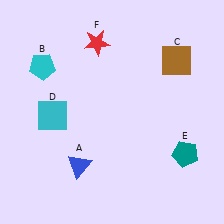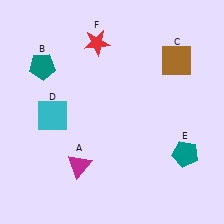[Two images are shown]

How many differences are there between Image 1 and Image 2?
There are 2 differences between the two images.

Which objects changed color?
A changed from blue to magenta. B changed from cyan to teal.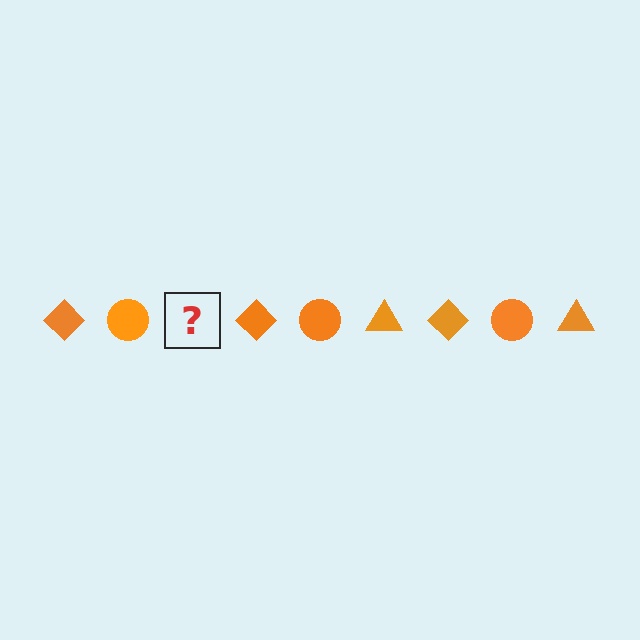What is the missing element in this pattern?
The missing element is an orange triangle.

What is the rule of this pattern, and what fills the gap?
The rule is that the pattern cycles through diamond, circle, triangle shapes in orange. The gap should be filled with an orange triangle.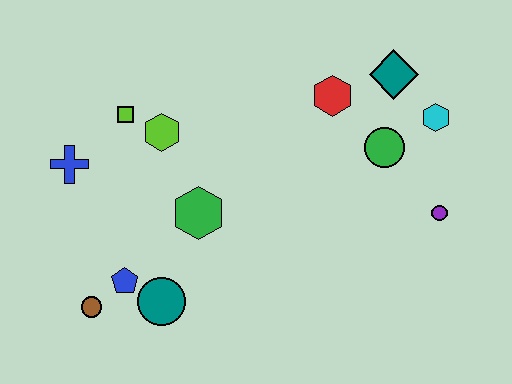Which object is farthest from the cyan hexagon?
The brown circle is farthest from the cyan hexagon.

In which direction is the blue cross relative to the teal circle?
The blue cross is above the teal circle.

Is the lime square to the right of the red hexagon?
No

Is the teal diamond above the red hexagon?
Yes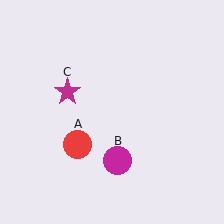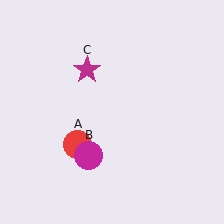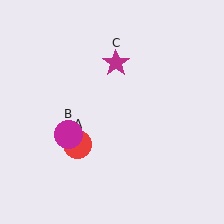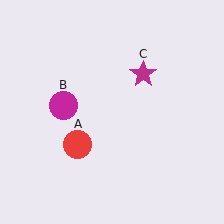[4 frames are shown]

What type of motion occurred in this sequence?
The magenta circle (object B), magenta star (object C) rotated clockwise around the center of the scene.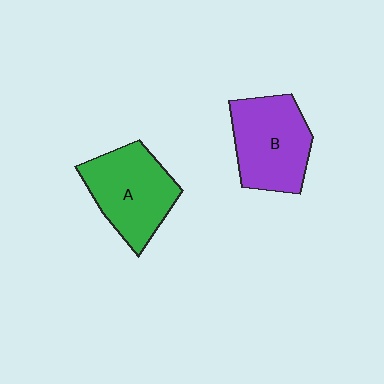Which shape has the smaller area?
Shape B (purple).